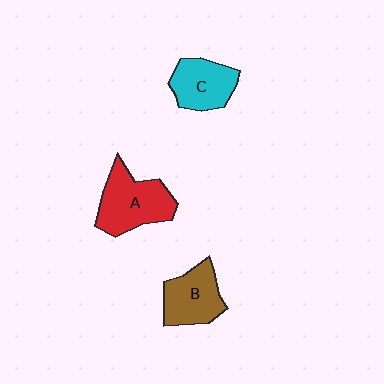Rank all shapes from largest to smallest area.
From largest to smallest: A (red), B (brown), C (cyan).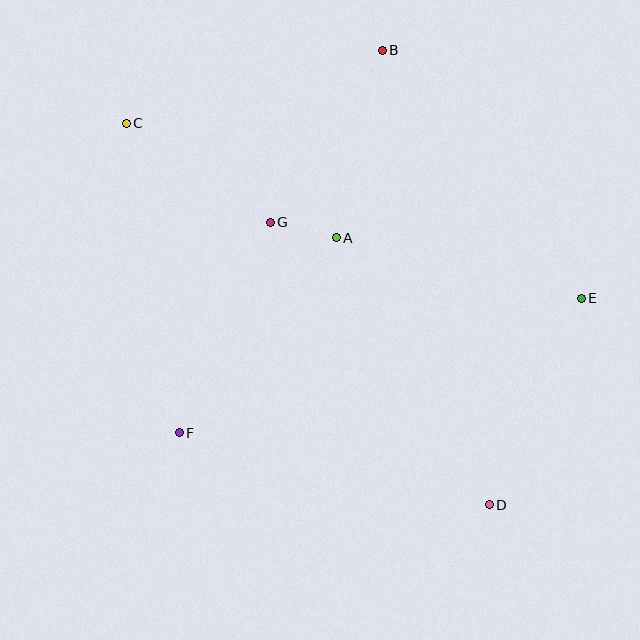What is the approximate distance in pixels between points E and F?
The distance between E and F is approximately 424 pixels.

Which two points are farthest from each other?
Points C and D are farthest from each other.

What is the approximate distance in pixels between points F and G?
The distance between F and G is approximately 229 pixels.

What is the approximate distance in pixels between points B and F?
The distance between B and F is approximately 433 pixels.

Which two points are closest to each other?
Points A and G are closest to each other.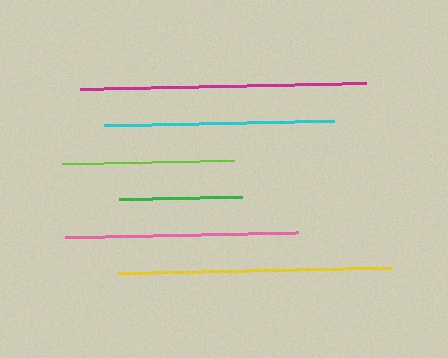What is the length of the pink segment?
The pink segment is approximately 233 pixels long.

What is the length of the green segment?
The green segment is approximately 123 pixels long.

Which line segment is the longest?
The magenta line is the longest at approximately 286 pixels.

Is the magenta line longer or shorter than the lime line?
The magenta line is longer than the lime line.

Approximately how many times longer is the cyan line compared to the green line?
The cyan line is approximately 1.9 times the length of the green line.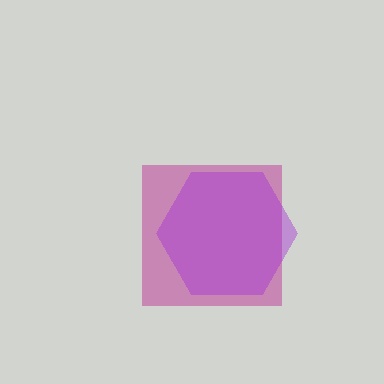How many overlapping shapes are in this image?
There are 2 overlapping shapes in the image.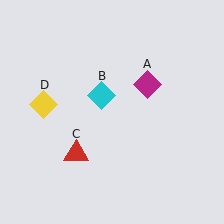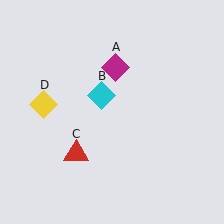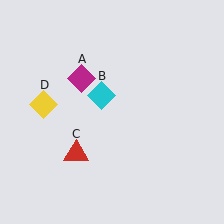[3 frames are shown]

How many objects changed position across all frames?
1 object changed position: magenta diamond (object A).